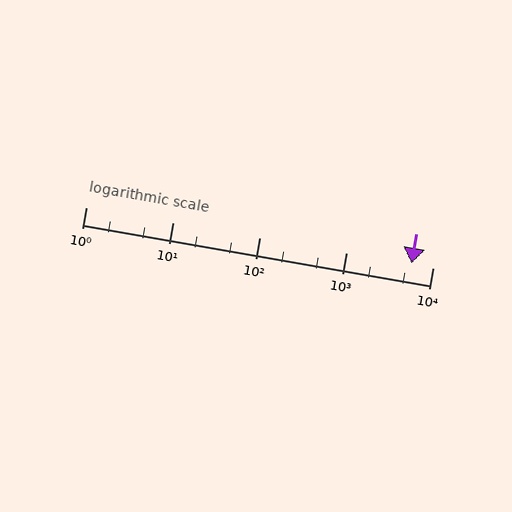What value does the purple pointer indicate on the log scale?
The pointer indicates approximately 5700.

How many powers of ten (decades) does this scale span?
The scale spans 4 decades, from 1 to 10000.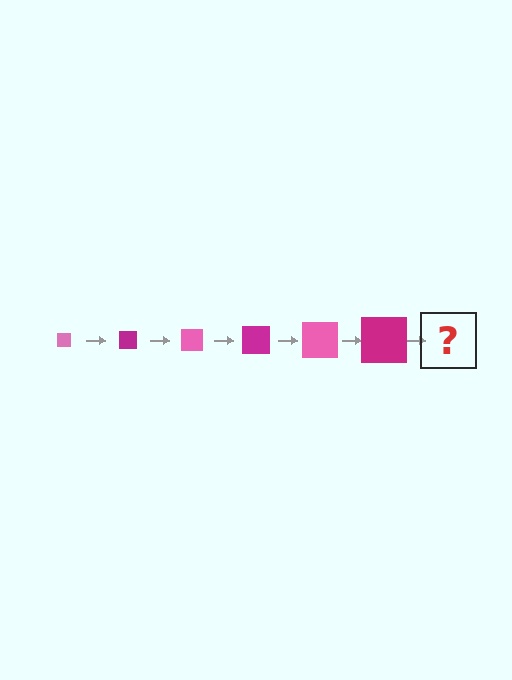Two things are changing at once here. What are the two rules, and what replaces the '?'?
The two rules are that the square grows larger each step and the color cycles through pink and magenta. The '?' should be a pink square, larger than the previous one.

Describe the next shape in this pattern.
It should be a pink square, larger than the previous one.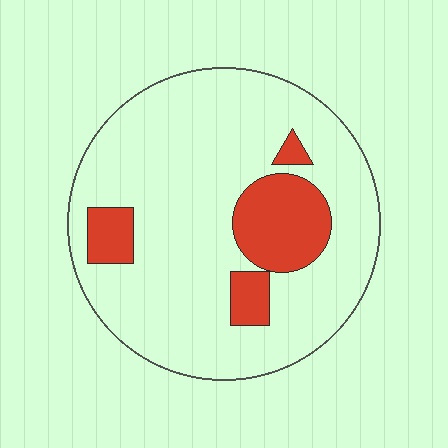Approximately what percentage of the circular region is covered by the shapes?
Approximately 15%.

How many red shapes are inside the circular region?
4.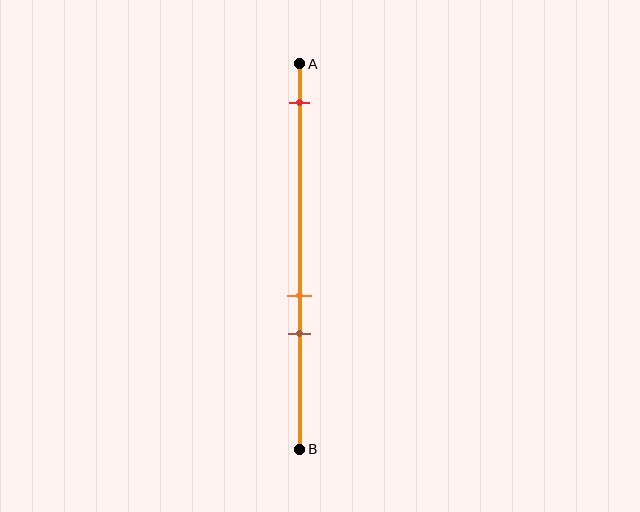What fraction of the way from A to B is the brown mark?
The brown mark is approximately 70% (0.7) of the way from A to B.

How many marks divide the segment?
There are 3 marks dividing the segment.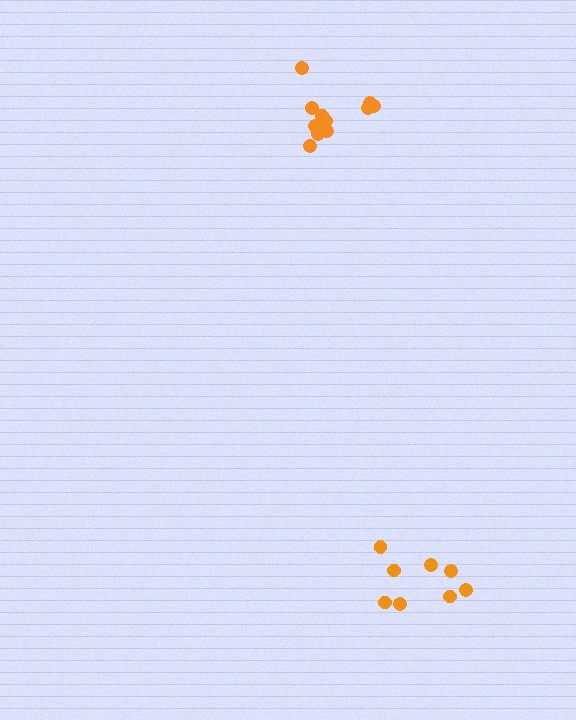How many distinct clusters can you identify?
There are 2 distinct clusters.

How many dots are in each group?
Group 1: 11 dots, Group 2: 8 dots (19 total).